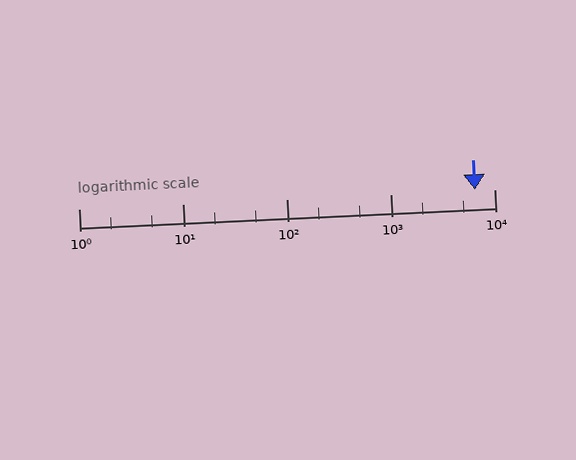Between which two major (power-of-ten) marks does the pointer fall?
The pointer is between 1000 and 10000.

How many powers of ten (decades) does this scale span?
The scale spans 4 decades, from 1 to 10000.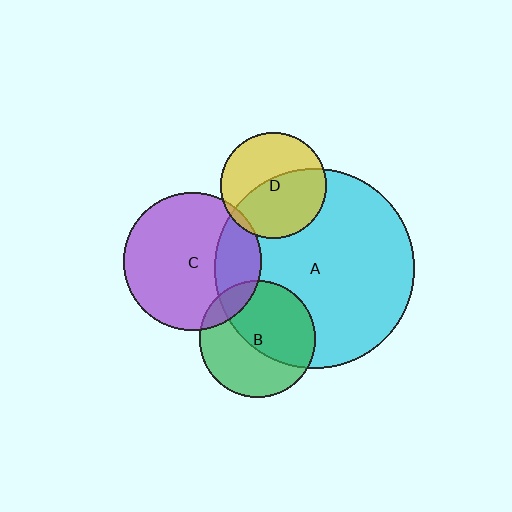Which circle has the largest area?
Circle A (cyan).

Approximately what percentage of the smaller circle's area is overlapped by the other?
Approximately 15%.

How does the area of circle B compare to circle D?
Approximately 1.2 times.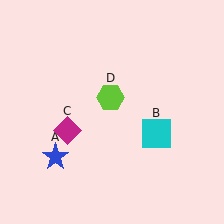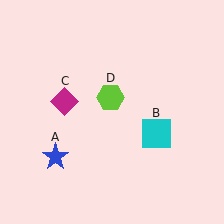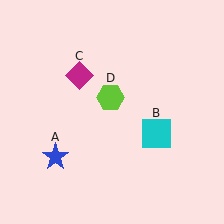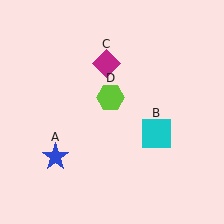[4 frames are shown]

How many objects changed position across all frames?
1 object changed position: magenta diamond (object C).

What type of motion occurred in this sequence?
The magenta diamond (object C) rotated clockwise around the center of the scene.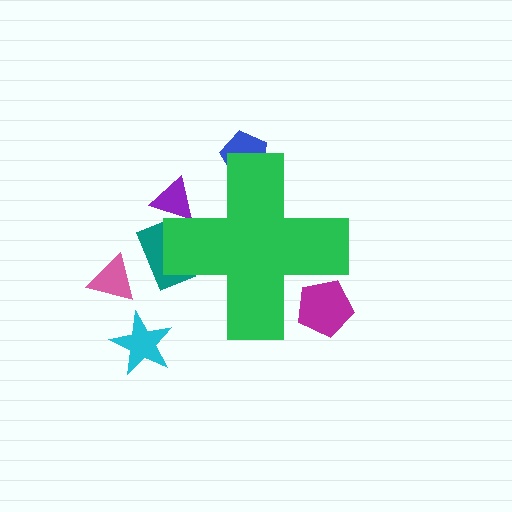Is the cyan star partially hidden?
No, the cyan star is fully visible.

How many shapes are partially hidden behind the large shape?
4 shapes are partially hidden.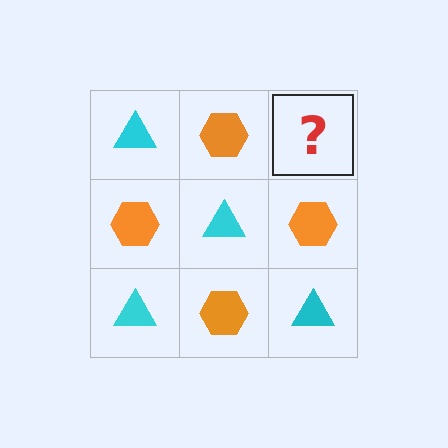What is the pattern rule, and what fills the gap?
The rule is that it alternates cyan triangle and orange hexagon in a checkerboard pattern. The gap should be filled with a cyan triangle.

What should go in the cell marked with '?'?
The missing cell should contain a cyan triangle.